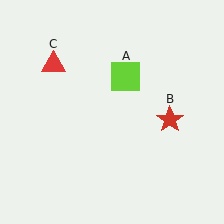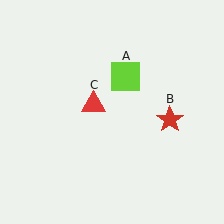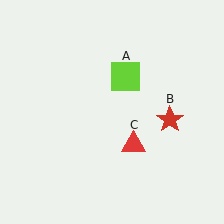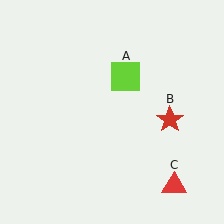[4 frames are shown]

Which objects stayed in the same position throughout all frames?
Lime square (object A) and red star (object B) remained stationary.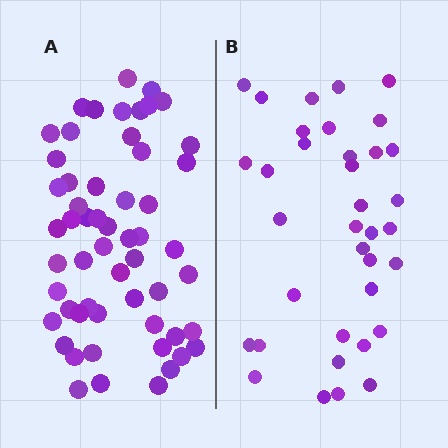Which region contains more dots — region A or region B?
Region A (the left region) has more dots.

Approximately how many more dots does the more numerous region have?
Region A has approximately 20 more dots than region B.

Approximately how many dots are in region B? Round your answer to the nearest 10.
About 40 dots. (The exact count is 36, which rounds to 40.)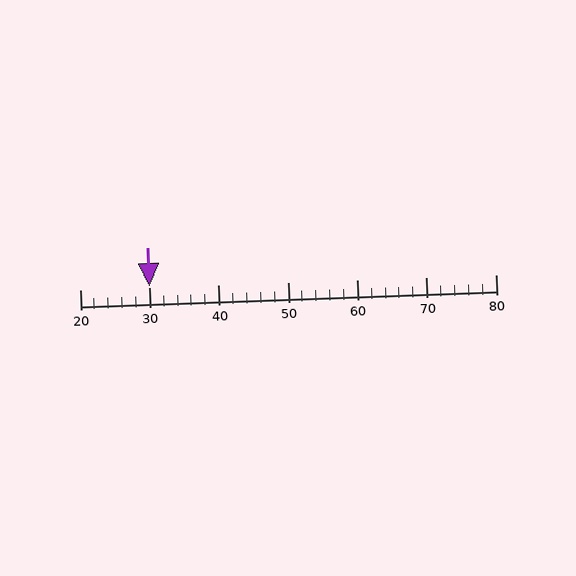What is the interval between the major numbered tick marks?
The major tick marks are spaced 10 units apart.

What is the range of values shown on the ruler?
The ruler shows values from 20 to 80.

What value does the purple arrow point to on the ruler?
The purple arrow points to approximately 30.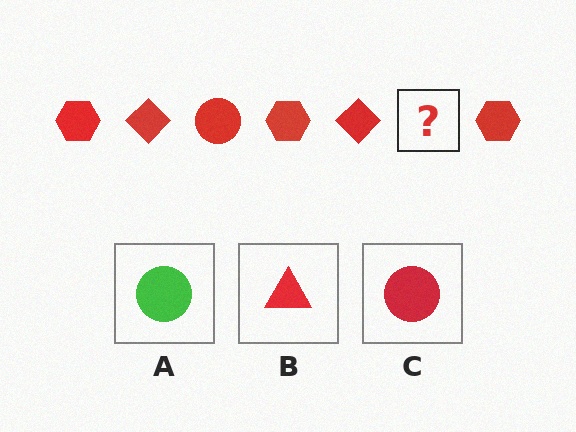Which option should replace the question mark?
Option C.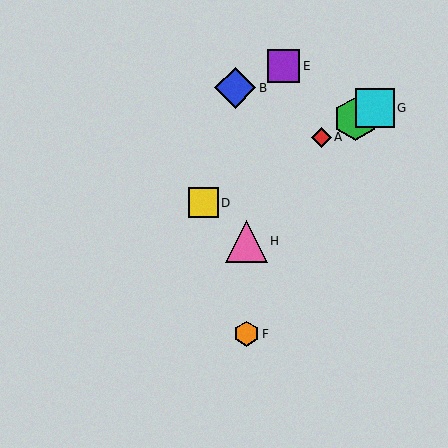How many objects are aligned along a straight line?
4 objects (A, C, D, G) are aligned along a straight line.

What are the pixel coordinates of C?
Object C is at (355, 119).